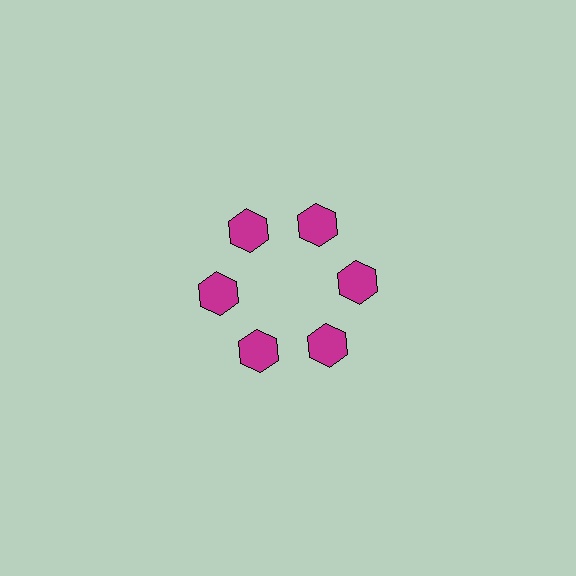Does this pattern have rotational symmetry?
Yes, this pattern has 6-fold rotational symmetry. It looks the same after rotating 60 degrees around the center.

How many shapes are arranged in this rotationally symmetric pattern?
There are 6 shapes, arranged in 6 groups of 1.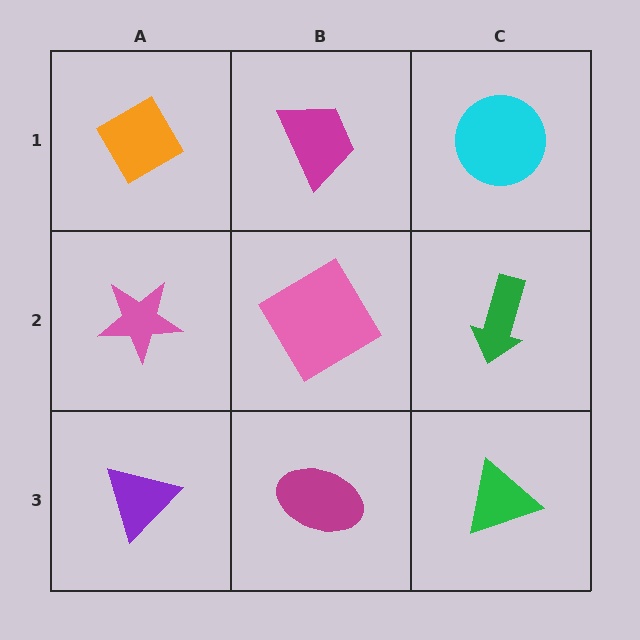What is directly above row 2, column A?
An orange diamond.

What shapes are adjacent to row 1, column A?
A pink star (row 2, column A), a magenta trapezoid (row 1, column B).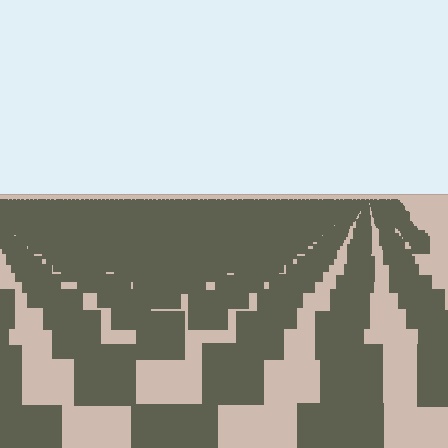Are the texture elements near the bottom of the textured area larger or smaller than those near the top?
Larger. Near the bottom, elements are closer to the viewer and appear at a bigger on-screen size.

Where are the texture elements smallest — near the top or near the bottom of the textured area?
Near the top.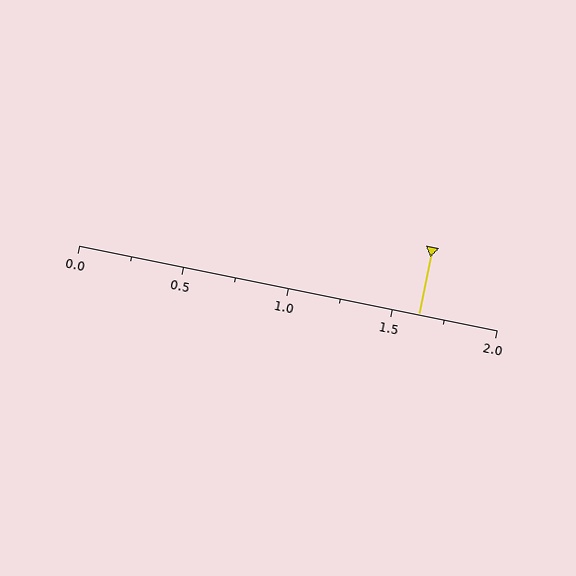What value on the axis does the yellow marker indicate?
The marker indicates approximately 1.62.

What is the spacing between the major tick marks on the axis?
The major ticks are spaced 0.5 apart.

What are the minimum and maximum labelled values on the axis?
The axis runs from 0.0 to 2.0.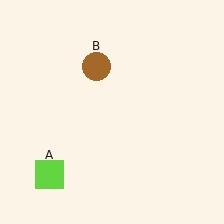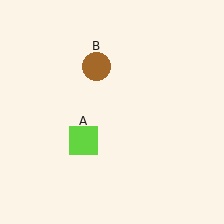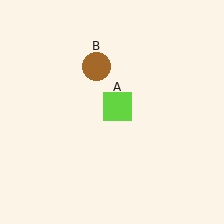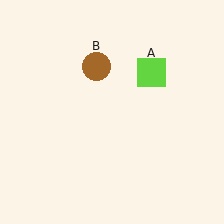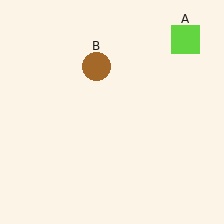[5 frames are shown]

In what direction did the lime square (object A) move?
The lime square (object A) moved up and to the right.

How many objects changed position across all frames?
1 object changed position: lime square (object A).